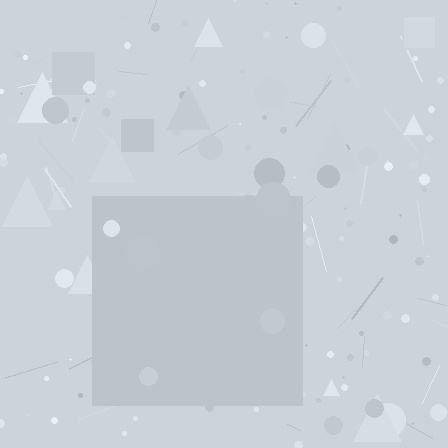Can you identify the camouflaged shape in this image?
The camouflaged shape is a square.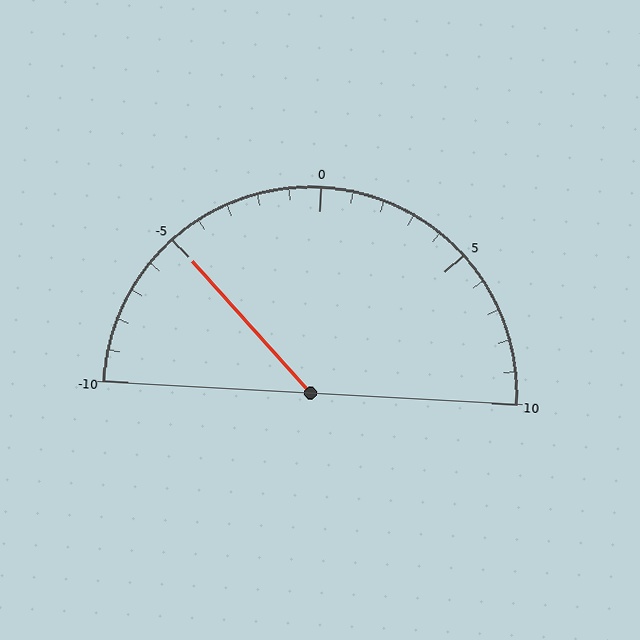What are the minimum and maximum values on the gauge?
The gauge ranges from -10 to 10.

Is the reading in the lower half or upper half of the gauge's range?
The reading is in the lower half of the range (-10 to 10).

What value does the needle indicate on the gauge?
The needle indicates approximately -5.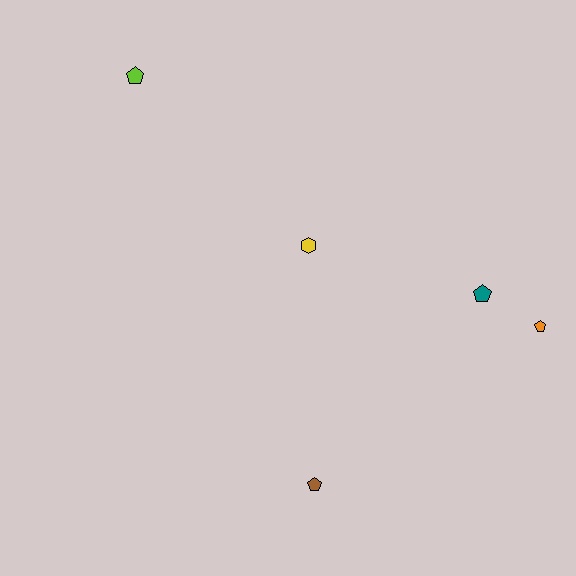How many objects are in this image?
There are 5 objects.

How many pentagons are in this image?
There are 4 pentagons.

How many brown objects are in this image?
There is 1 brown object.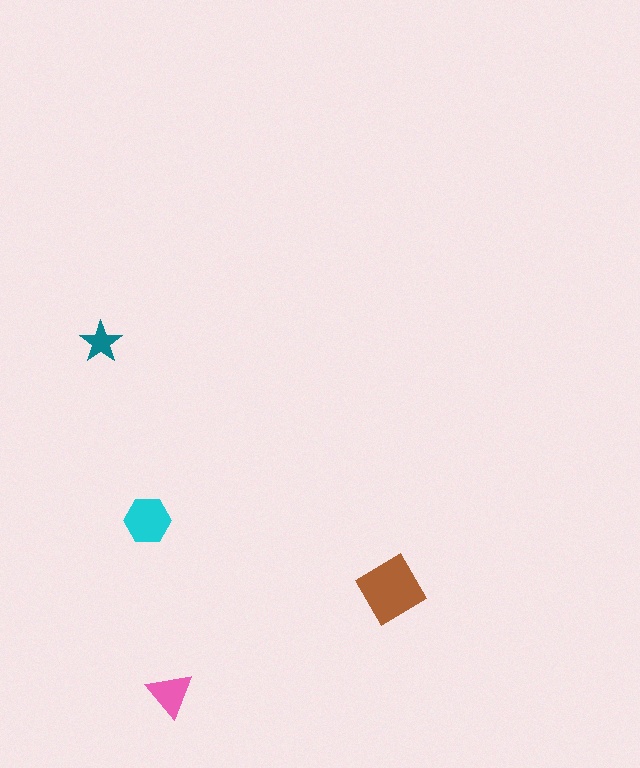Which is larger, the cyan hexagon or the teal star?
The cyan hexagon.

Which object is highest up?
The teal star is topmost.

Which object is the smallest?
The teal star.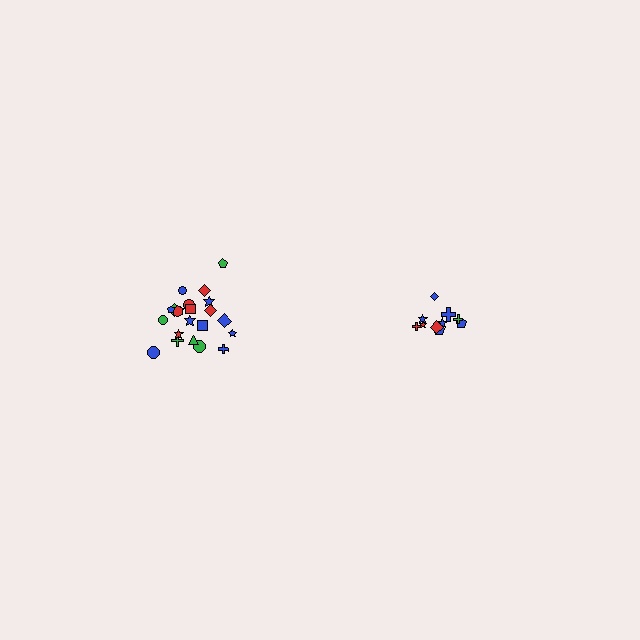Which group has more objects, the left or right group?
The left group.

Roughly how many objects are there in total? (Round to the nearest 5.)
Roughly 30 objects in total.